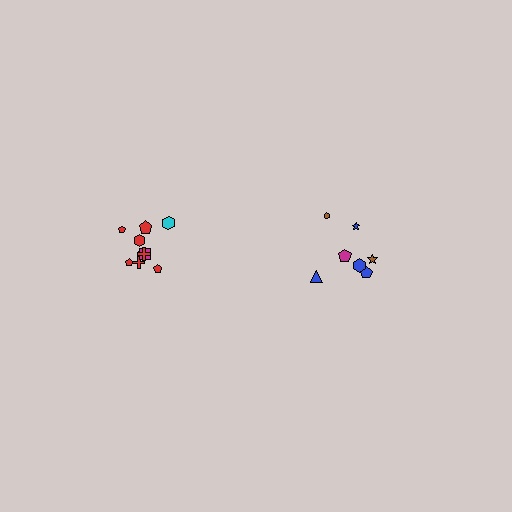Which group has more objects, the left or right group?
The left group.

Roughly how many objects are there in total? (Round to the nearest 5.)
Roughly 15 objects in total.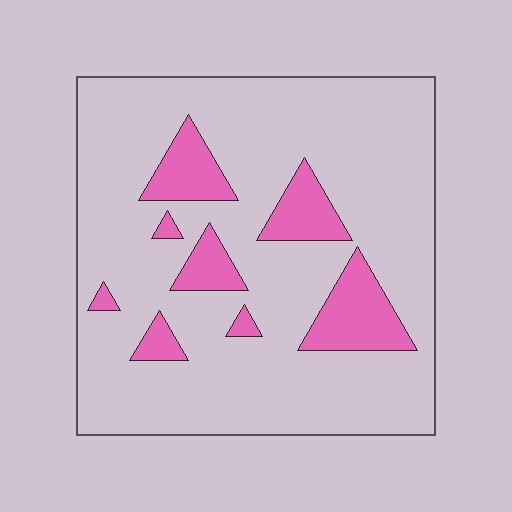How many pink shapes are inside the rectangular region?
8.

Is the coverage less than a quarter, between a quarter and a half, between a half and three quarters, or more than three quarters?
Less than a quarter.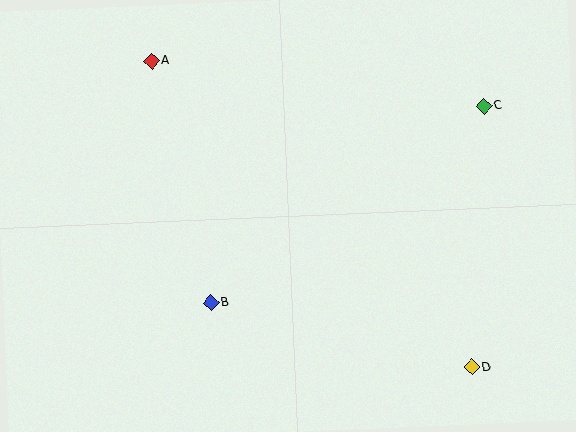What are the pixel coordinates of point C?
Point C is at (484, 106).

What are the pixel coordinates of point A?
Point A is at (151, 61).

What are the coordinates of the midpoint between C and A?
The midpoint between C and A is at (318, 84).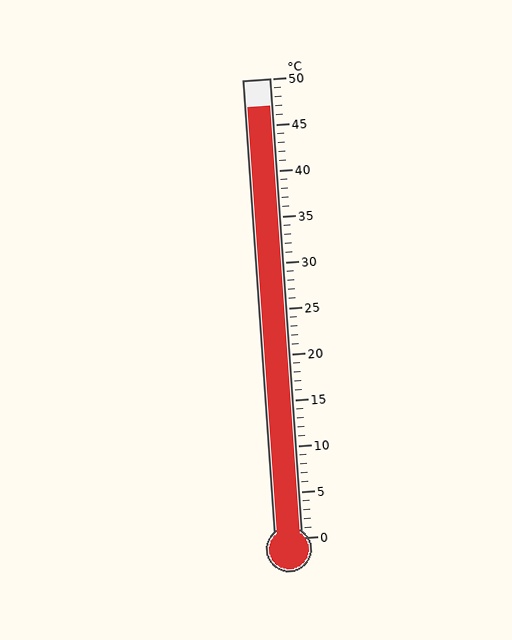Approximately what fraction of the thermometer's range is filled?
The thermometer is filled to approximately 95% of its range.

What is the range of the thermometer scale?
The thermometer scale ranges from 0°C to 50°C.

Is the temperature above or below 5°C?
The temperature is above 5°C.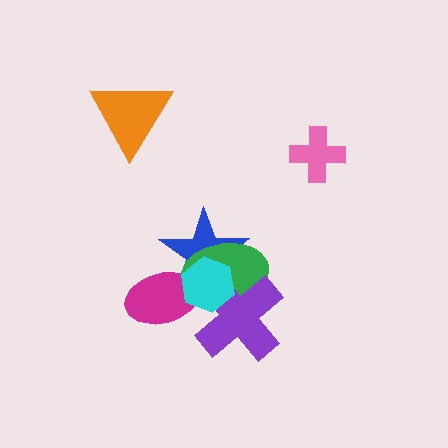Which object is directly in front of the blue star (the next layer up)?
The green ellipse is directly in front of the blue star.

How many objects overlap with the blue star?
4 objects overlap with the blue star.